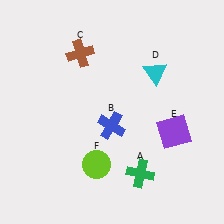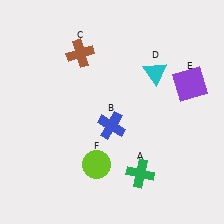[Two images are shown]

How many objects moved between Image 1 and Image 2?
1 object moved between the two images.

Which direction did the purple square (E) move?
The purple square (E) moved up.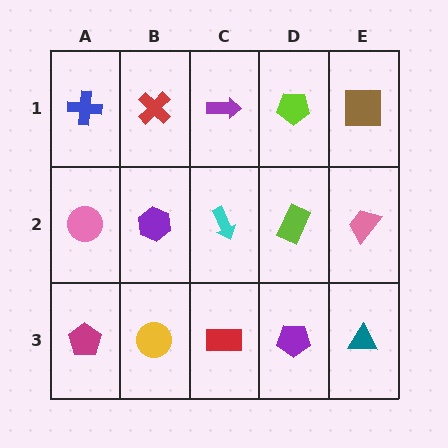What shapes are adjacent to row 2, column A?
A blue cross (row 1, column A), a magenta pentagon (row 3, column A), a purple hexagon (row 2, column B).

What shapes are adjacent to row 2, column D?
A lime pentagon (row 1, column D), a purple pentagon (row 3, column D), a cyan arrow (row 2, column C), a pink trapezoid (row 2, column E).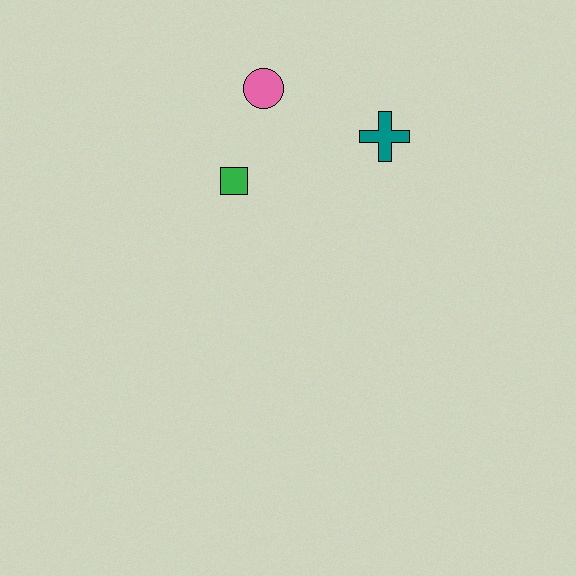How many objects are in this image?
There are 3 objects.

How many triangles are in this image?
There are no triangles.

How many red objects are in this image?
There are no red objects.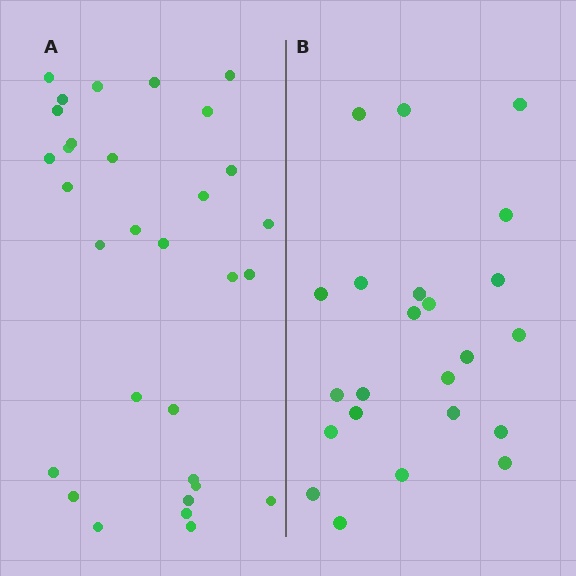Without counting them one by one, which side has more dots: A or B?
Region A (the left region) has more dots.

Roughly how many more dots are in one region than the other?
Region A has roughly 8 or so more dots than region B.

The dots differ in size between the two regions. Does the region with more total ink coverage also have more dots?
No. Region B has more total ink coverage because its dots are larger, but region A actually contains more individual dots. Total area can be misleading — the number of items is what matters here.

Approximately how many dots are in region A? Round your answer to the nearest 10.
About 30 dots. (The exact count is 31, which rounds to 30.)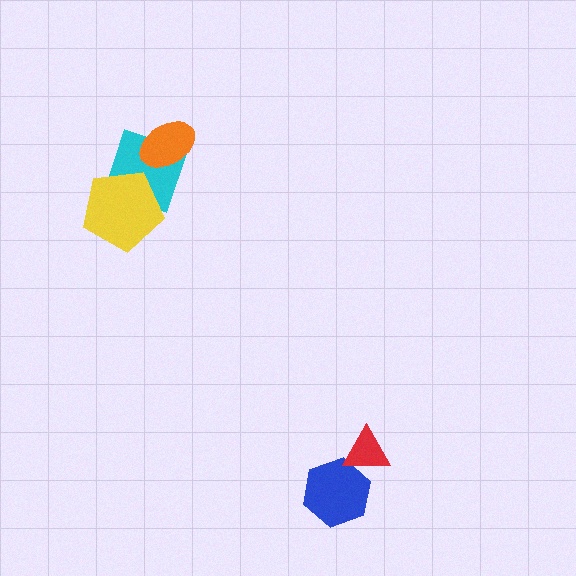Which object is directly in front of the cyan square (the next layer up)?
The orange ellipse is directly in front of the cyan square.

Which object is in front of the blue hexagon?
The red triangle is in front of the blue hexagon.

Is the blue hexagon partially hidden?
Yes, it is partially covered by another shape.